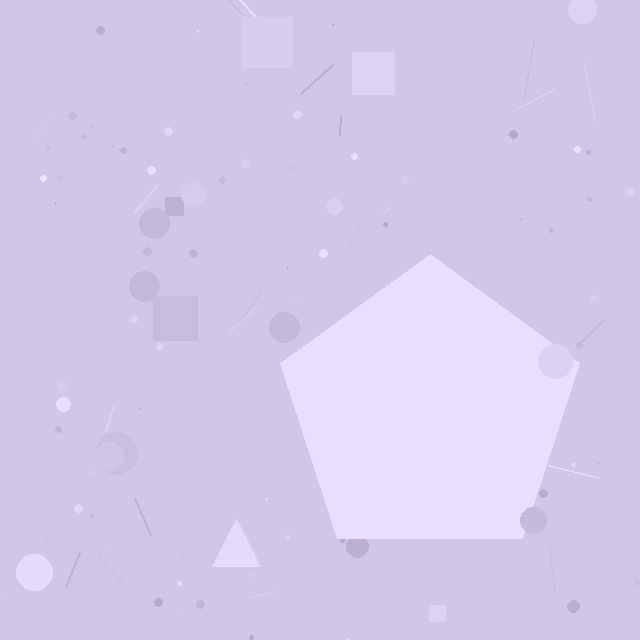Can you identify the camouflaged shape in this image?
The camouflaged shape is a pentagon.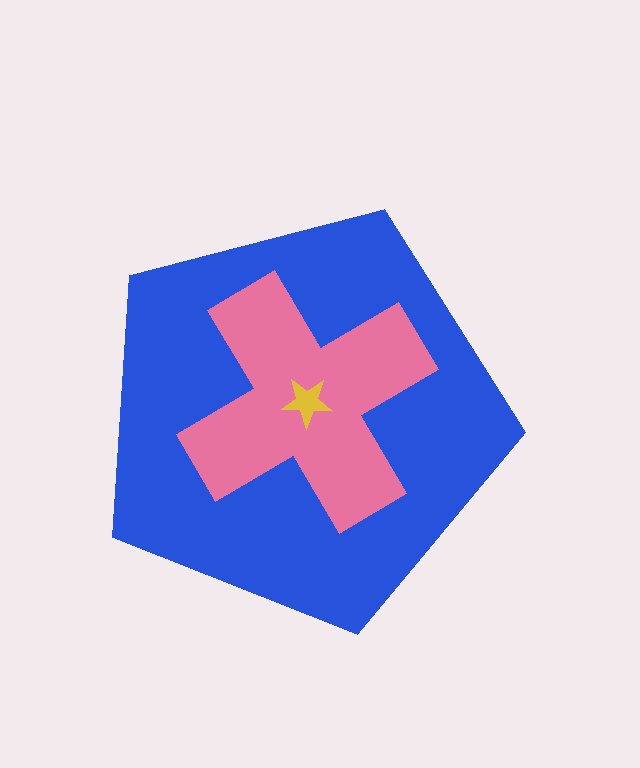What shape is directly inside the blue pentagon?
The pink cross.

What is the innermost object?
The yellow star.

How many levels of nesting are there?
3.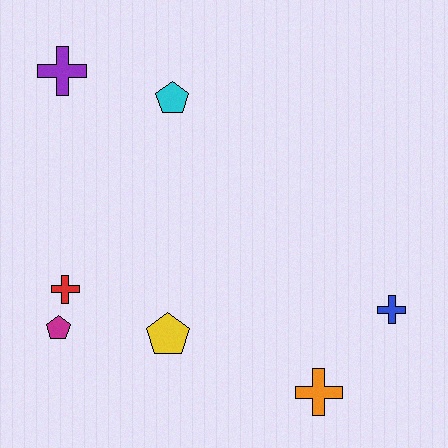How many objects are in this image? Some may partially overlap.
There are 7 objects.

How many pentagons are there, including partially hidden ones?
There are 3 pentagons.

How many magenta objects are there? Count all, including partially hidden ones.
There is 1 magenta object.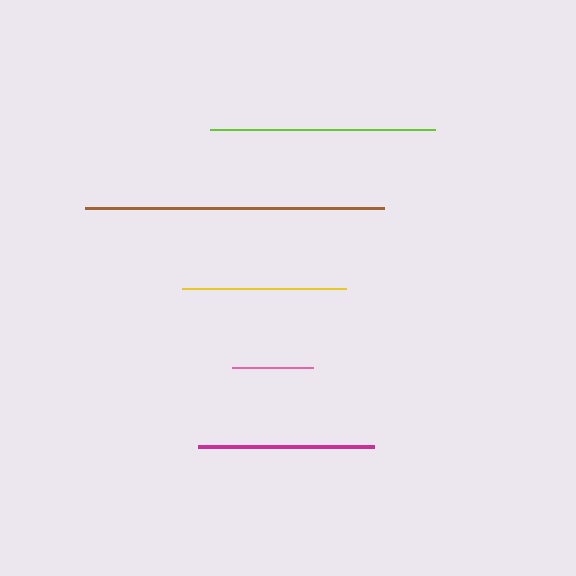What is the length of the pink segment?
The pink segment is approximately 81 pixels long.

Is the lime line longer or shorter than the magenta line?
The lime line is longer than the magenta line.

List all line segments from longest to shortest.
From longest to shortest: brown, lime, magenta, yellow, pink.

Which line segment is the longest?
The brown line is the longest at approximately 299 pixels.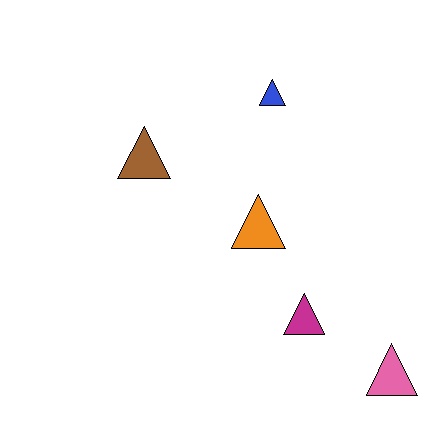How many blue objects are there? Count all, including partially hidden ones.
There is 1 blue object.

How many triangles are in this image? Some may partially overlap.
There are 5 triangles.